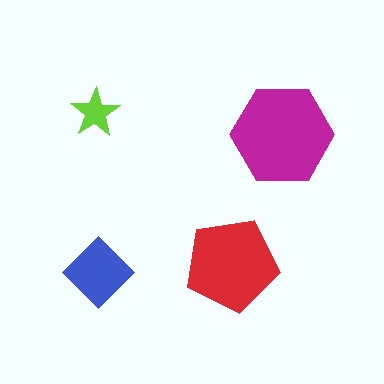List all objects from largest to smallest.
The magenta hexagon, the red pentagon, the blue diamond, the lime star.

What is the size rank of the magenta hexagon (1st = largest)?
1st.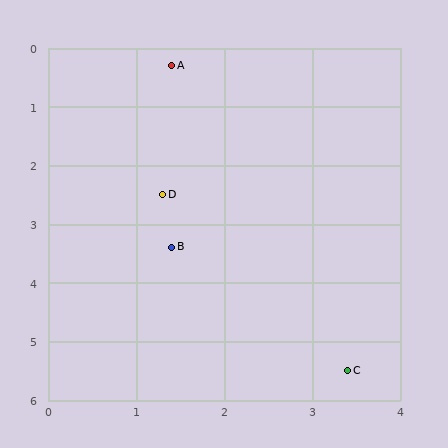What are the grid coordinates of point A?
Point A is at approximately (1.4, 0.3).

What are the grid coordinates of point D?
Point D is at approximately (1.3, 2.5).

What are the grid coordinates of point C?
Point C is at approximately (3.4, 5.5).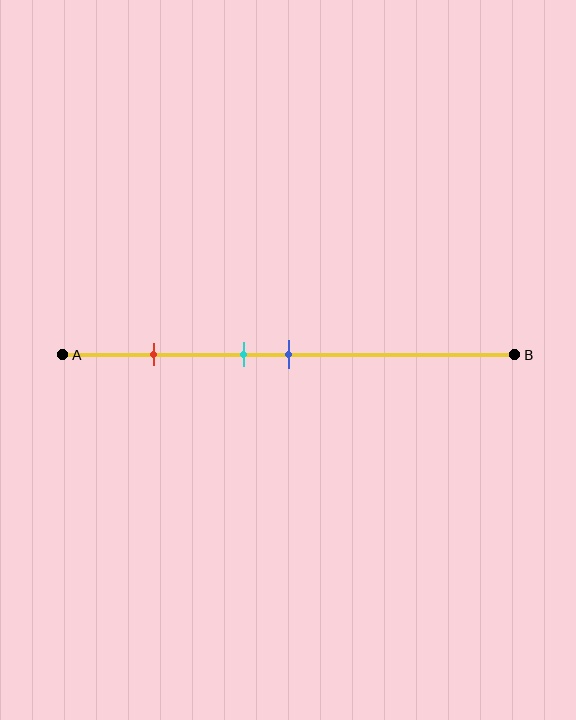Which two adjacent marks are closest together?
The cyan and blue marks are the closest adjacent pair.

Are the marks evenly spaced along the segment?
No, the marks are not evenly spaced.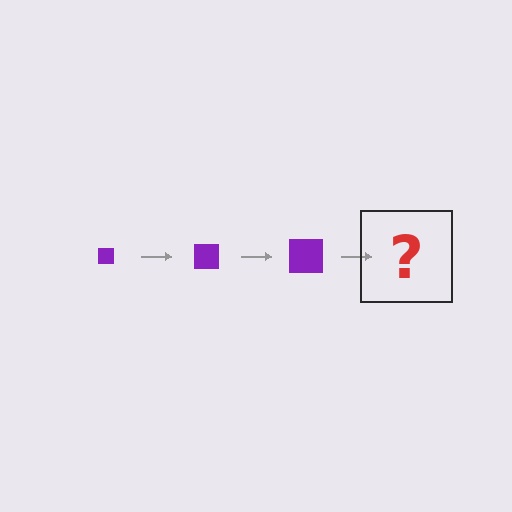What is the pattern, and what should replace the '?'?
The pattern is that the square gets progressively larger each step. The '?' should be a purple square, larger than the previous one.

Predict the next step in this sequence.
The next step is a purple square, larger than the previous one.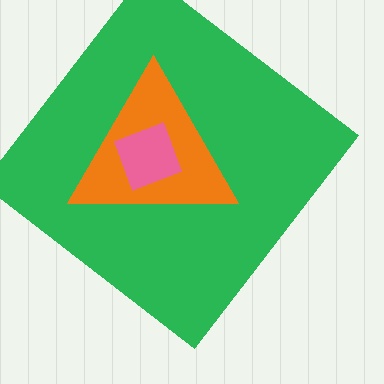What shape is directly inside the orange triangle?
The pink diamond.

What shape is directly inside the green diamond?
The orange triangle.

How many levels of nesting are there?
3.